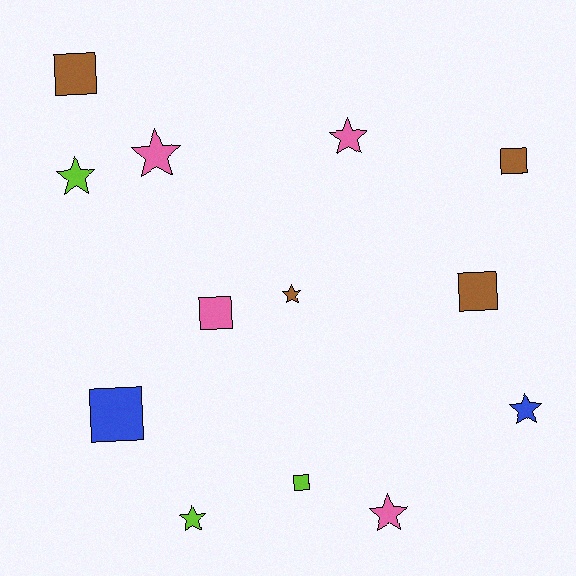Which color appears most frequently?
Pink, with 4 objects.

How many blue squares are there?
There is 1 blue square.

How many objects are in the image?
There are 13 objects.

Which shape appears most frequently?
Star, with 7 objects.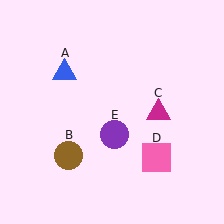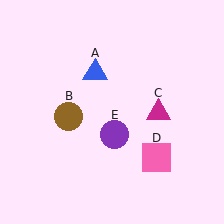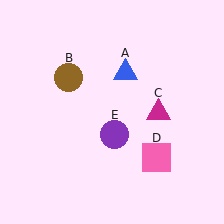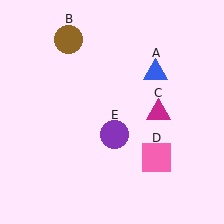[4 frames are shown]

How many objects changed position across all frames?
2 objects changed position: blue triangle (object A), brown circle (object B).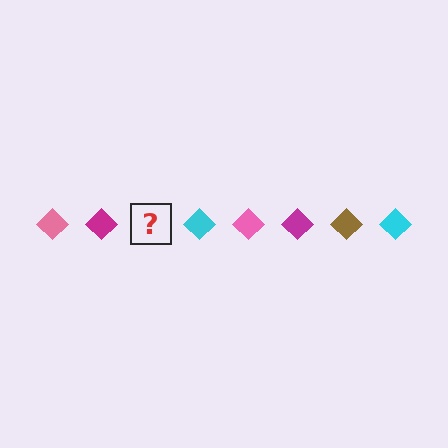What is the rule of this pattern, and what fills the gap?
The rule is that the pattern cycles through pink, magenta, brown, cyan diamonds. The gap should be filled with a brown diamond.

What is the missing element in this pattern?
The missing element is a brown diamond.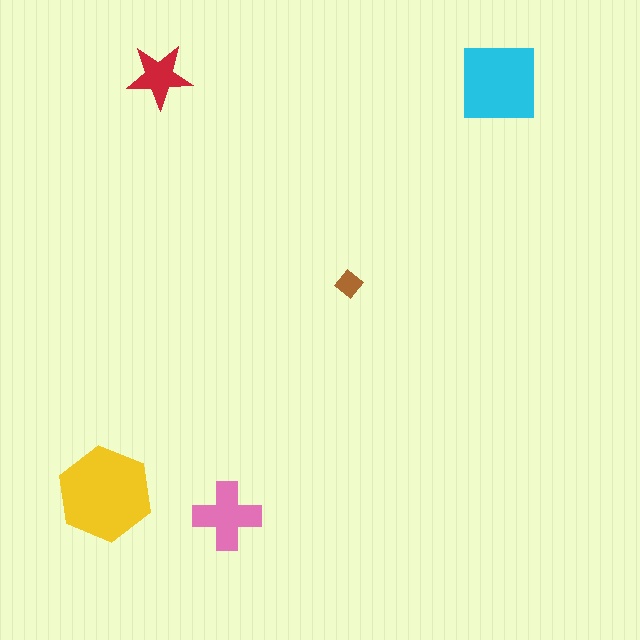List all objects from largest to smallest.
The yellow hexagon, the cyan square, the pink cross, the red star, the brown diamond.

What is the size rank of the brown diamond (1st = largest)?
5th.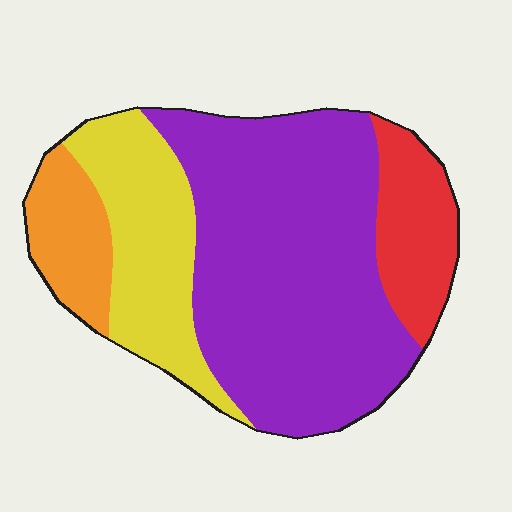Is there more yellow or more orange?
Yellow.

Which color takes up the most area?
Purple, at roughly 55%.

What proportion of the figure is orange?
Orange takes up about one tenth (1/10) of the figure.